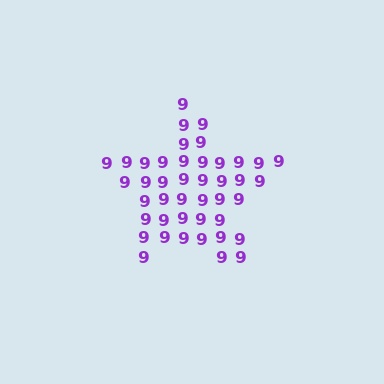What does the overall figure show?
The overall figure shows a star.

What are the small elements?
The small elements are digit 9's.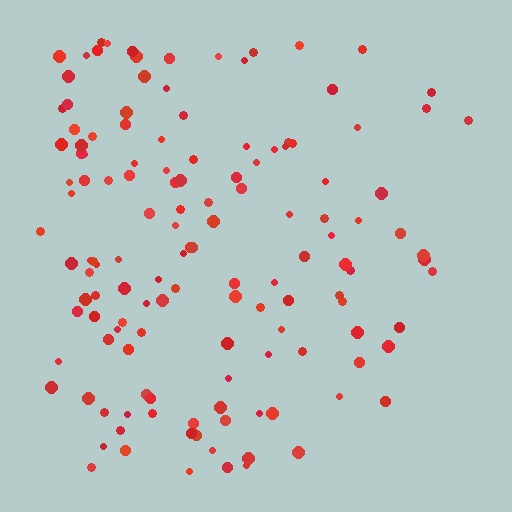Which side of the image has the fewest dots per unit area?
The right.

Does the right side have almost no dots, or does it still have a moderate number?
Still a moderate number, just noticeably fewer than the left.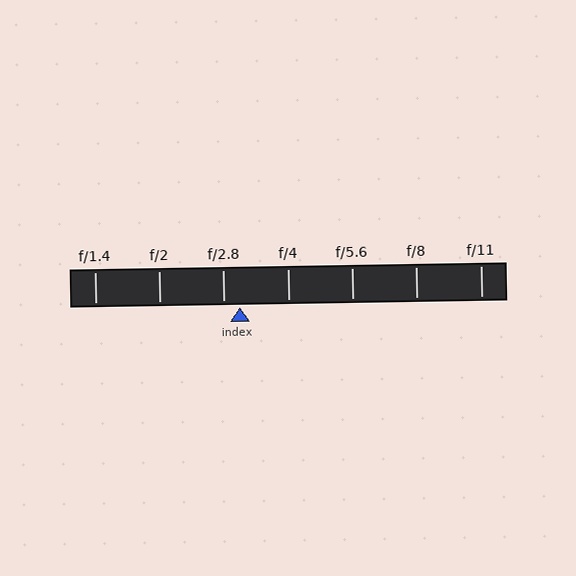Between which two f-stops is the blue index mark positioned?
The index mark is between f/2.8 and f/4.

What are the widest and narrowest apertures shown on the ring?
The widest aperture shown is f/1.4 and the narrowest is f/11.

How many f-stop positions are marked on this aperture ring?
There are 7 f-stop positions marked.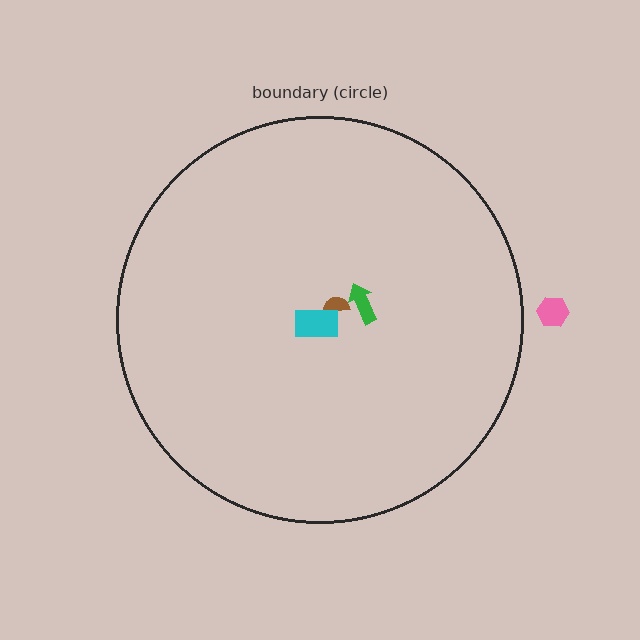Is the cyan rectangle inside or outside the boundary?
Inside.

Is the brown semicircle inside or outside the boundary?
Inside.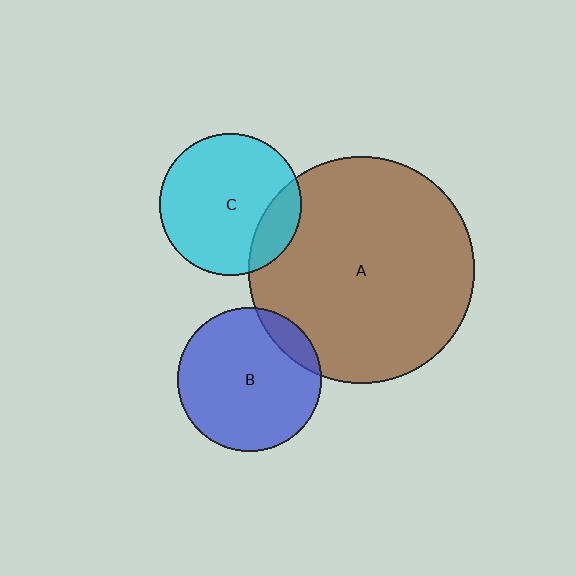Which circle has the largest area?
Circle A (brown).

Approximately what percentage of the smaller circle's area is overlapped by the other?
Approximately 10%.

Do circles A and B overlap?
Yes.